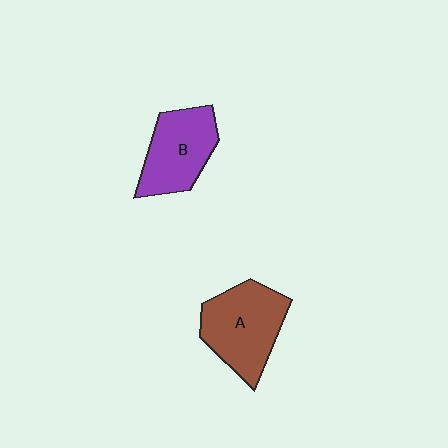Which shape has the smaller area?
Shape B (purple).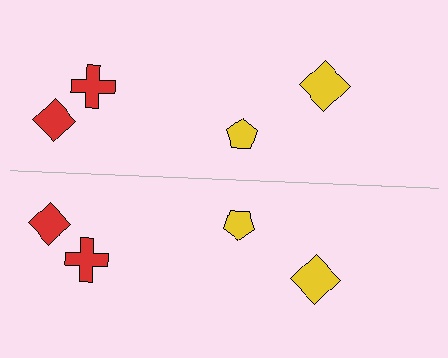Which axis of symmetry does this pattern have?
The pattern has a horizontal axis of symmetry running through the center of the image.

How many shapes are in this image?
There are 8 shapes in this image.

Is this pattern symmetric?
Yes, this pattern has bilateral (reflection) symmetry.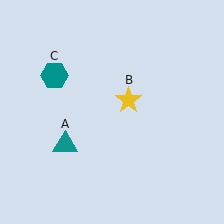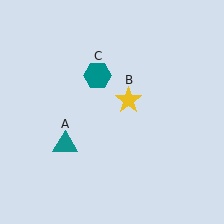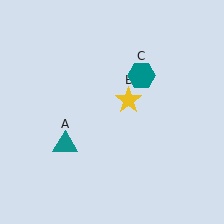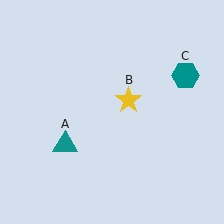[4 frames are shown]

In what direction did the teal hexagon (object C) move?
The teal hexagon (object C) moved right.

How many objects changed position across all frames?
1 object changed position: teal hexagon (object C).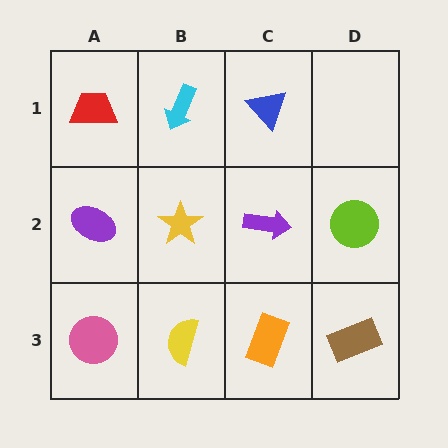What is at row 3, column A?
A pink circle.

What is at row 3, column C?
An orange rectangle.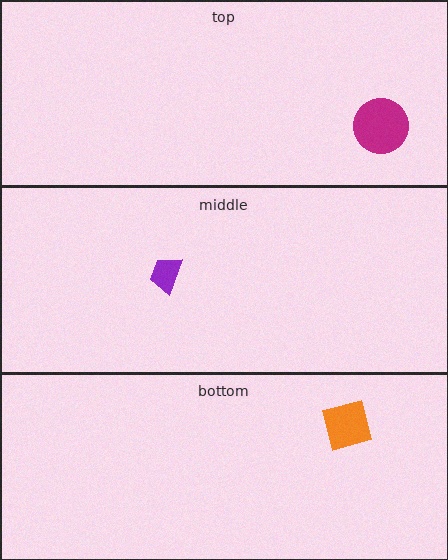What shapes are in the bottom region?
The orange square.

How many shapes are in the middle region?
1.